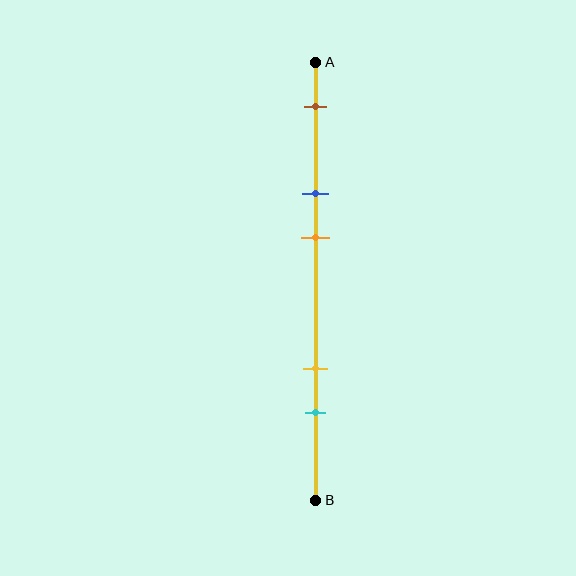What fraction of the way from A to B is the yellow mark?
The yellow mark is approximately 70% (0.7) of the way from A to B.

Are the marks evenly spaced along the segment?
No, the marks are not evenly spaced.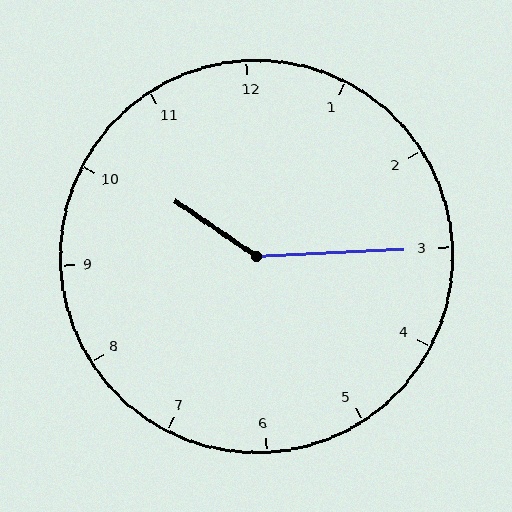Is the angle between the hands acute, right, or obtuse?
It is obtuse.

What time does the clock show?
10:15.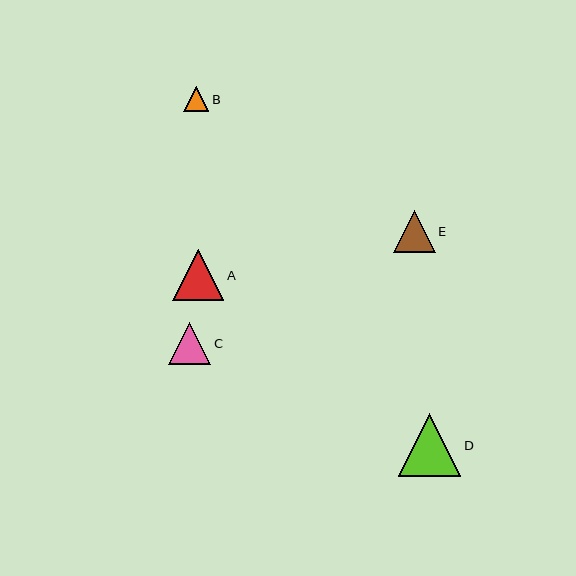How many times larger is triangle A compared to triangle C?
Triangle A is approximately 1.2 times the size of triangle C.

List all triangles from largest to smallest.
From largest to smallest: D, A, C, E, B.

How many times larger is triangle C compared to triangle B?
Triangle C is approximately 1.7 times the size of triangle B.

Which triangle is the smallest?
Triangle B is the smallest with a size of approximately 25 pixels.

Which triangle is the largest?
Triangle D is the largest with a size of approximately 63 pixels.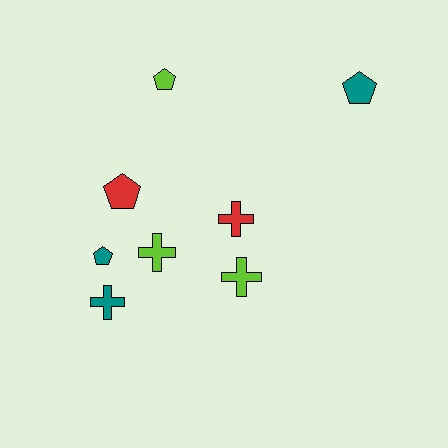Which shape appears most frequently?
Pentagon, with 4 objects.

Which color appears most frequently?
Teal, with 3 objects.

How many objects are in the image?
There are 8 objects.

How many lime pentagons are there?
There is 1 lime pentagon.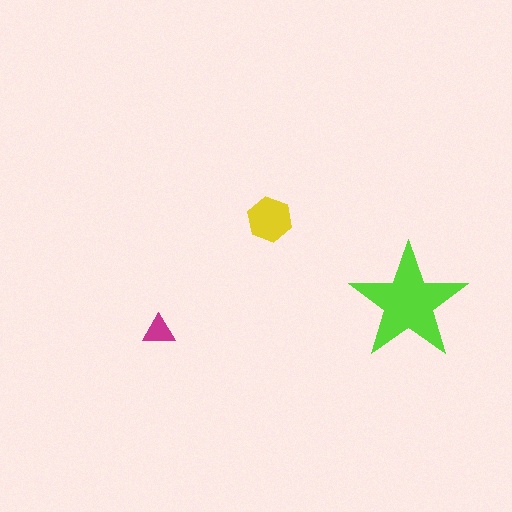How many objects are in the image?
There are 3 objects in the image.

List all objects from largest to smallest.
The lime star, the yellow hexagon, the magenta triangle.